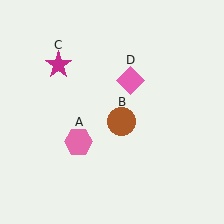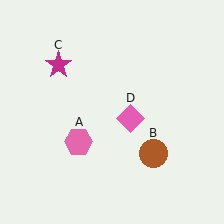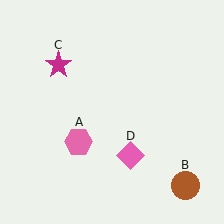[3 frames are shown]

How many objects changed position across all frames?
2 objects changed position: brown circle (object B), pink diamond (object D).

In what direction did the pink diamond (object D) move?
The pink diamond (object D) moved down.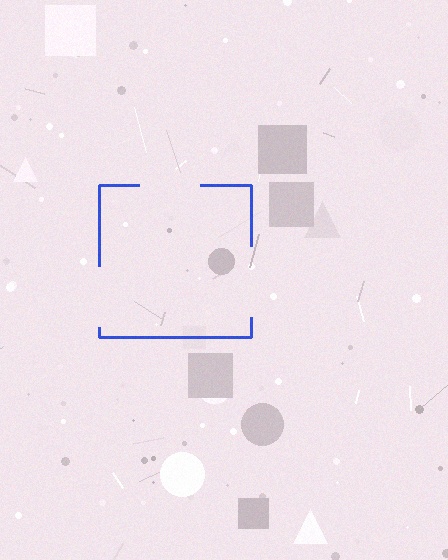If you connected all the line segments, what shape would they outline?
They would outline a square.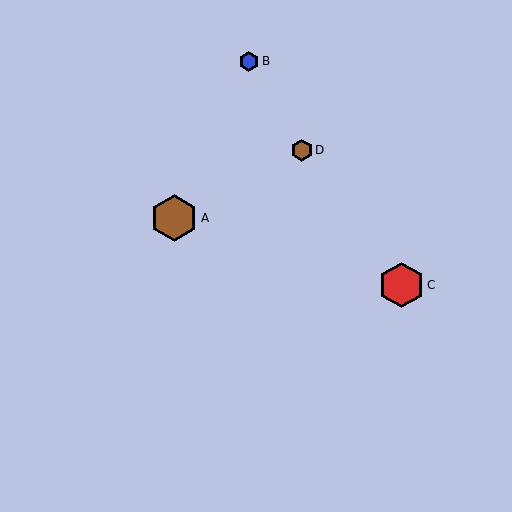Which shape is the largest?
The brown hexagon (labeled A) is the largest.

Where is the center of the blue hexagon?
The center of the blue hexagon is at (249, 61).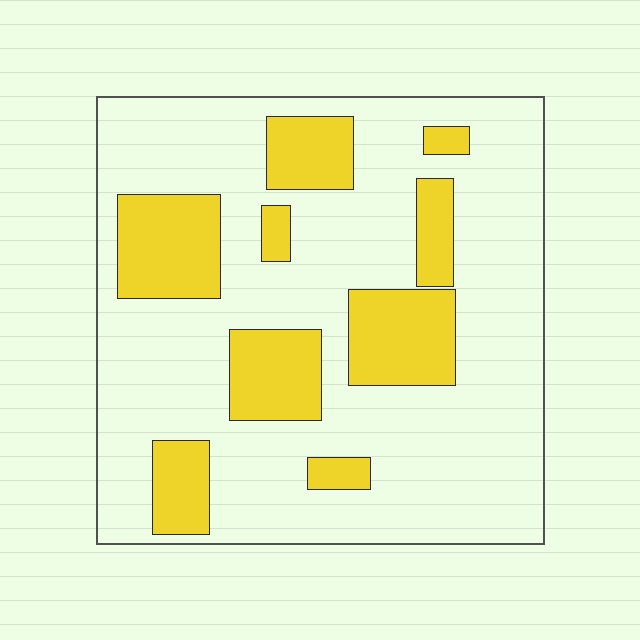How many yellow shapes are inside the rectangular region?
9.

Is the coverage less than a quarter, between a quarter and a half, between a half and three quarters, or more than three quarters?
Between a quarter and a half.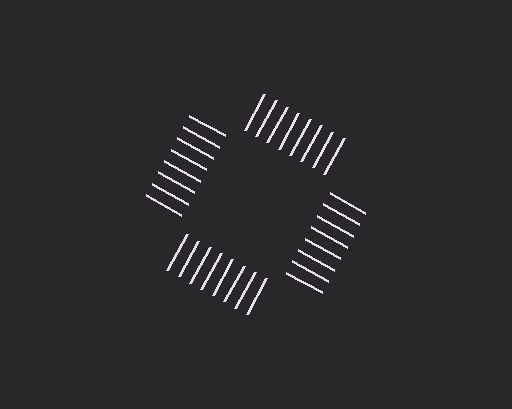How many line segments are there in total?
32 — 8 along each of the 4 edges.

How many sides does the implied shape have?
4 sides — the line-ends trace a square.